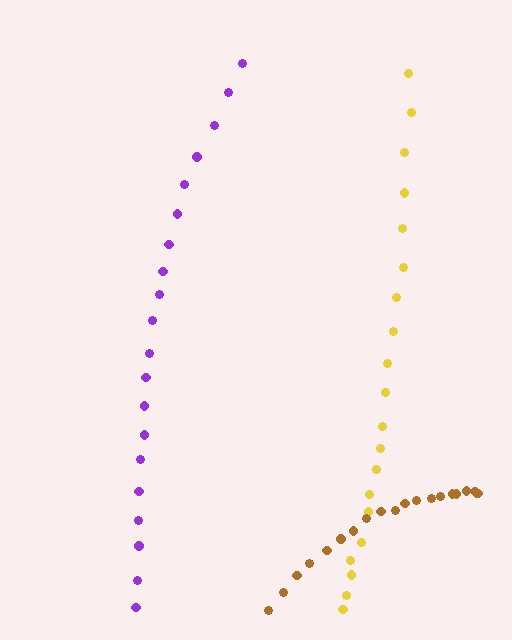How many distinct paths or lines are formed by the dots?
There are 3 distinct paths.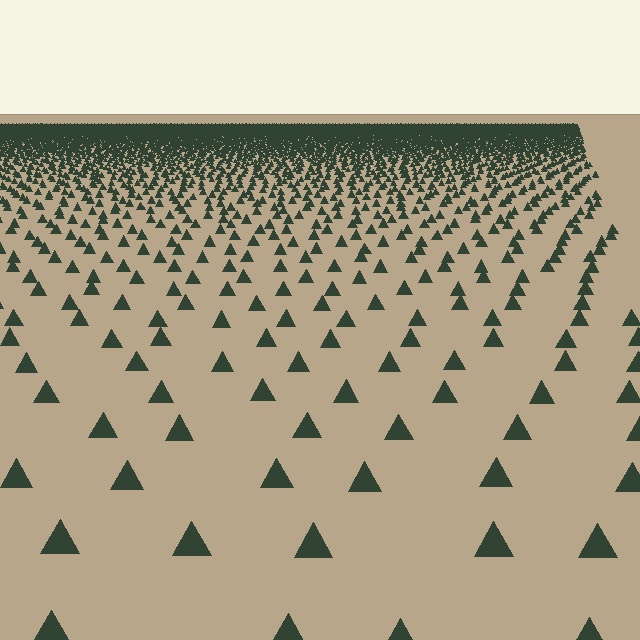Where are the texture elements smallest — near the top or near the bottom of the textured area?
Near the top.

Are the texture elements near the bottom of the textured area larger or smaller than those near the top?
Larger. Near the bottom, elements are closer to the viewer and appear at a bigger on-screen size.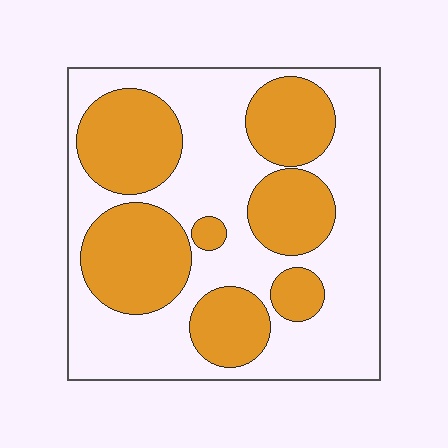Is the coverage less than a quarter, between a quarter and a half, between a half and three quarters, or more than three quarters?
Between a quarter and a half.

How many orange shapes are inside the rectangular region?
7.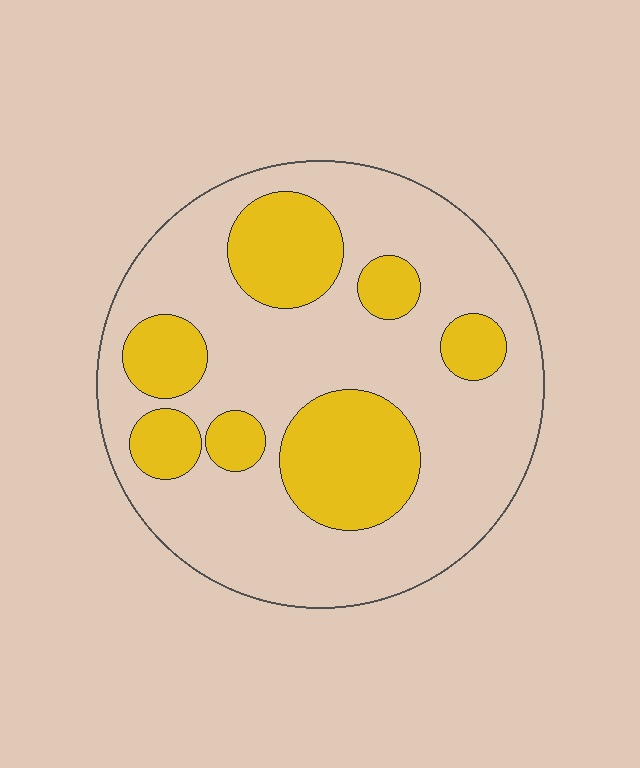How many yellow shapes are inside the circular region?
7.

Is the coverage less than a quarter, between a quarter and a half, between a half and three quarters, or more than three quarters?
Between a quarter and a half.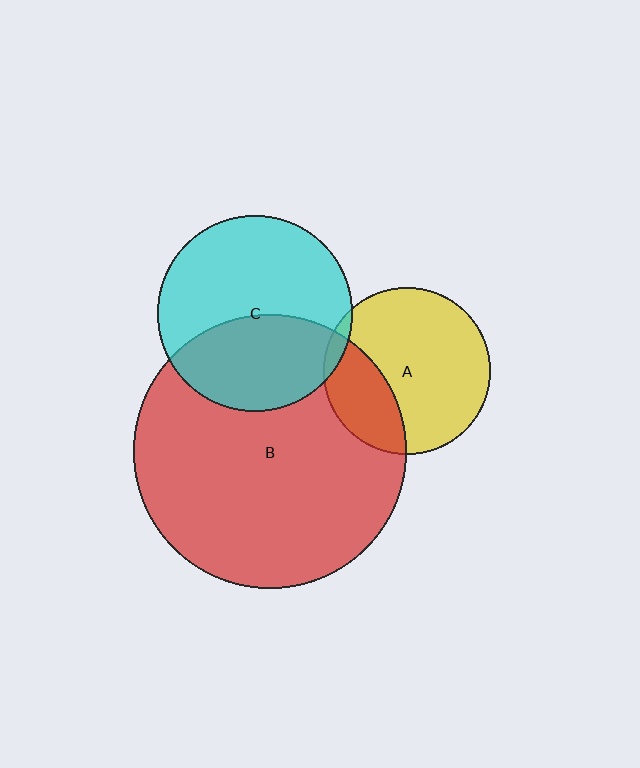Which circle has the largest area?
Circle B (red).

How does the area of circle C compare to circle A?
Approximately 1.4 times.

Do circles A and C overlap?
Yes.